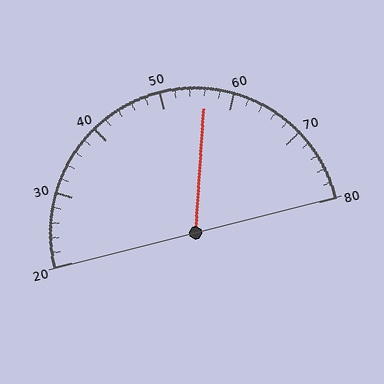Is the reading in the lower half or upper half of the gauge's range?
The reading is in the upper half of the range (20 to 80).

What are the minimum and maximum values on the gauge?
The gauge ranges from 20 to 80.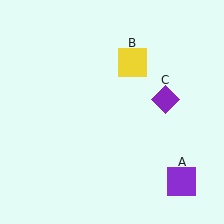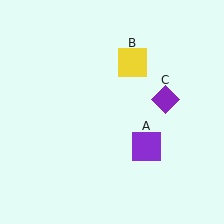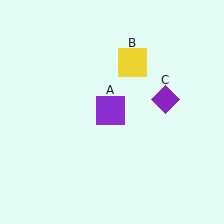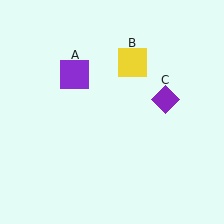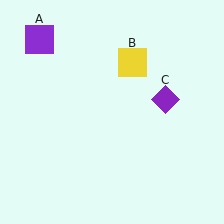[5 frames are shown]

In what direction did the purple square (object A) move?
The purple square (object A) moved up and to the left.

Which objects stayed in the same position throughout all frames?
Yellow square (object B) and purple diamond (object C) remained stationary.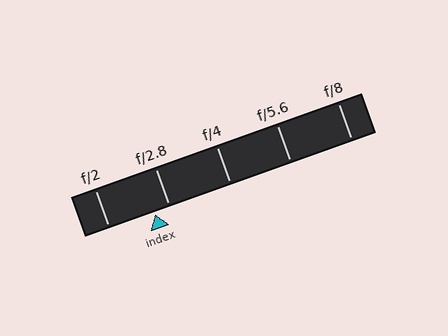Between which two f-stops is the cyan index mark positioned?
The index mark is between f/2 and f/2.8.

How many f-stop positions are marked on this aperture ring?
There are 5 f-stop positions marked.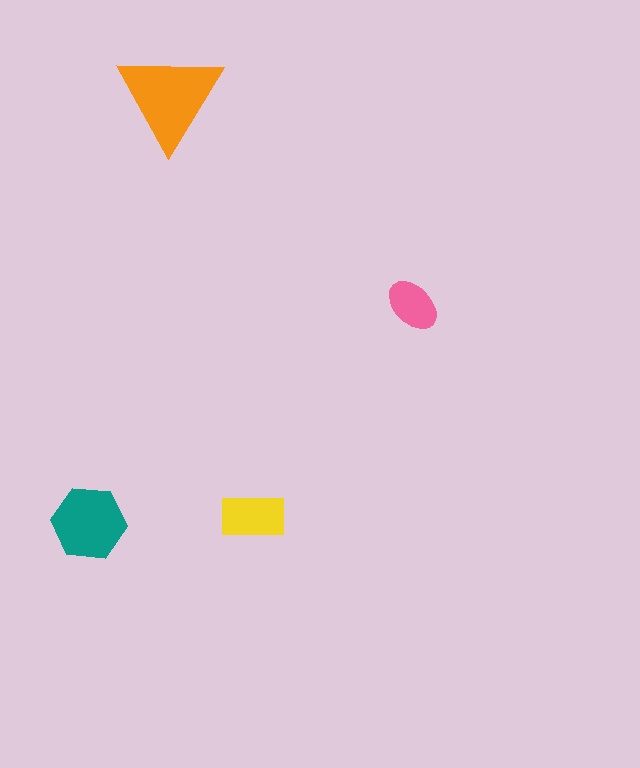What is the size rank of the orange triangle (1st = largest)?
1st.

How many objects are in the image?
There are 4 objects in the image.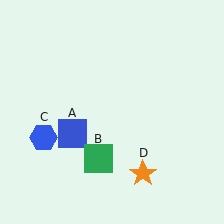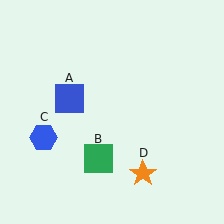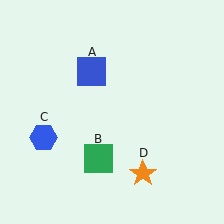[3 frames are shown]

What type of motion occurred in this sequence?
The blue square (object A) rotated clockwise around the center of the scene.